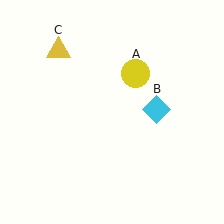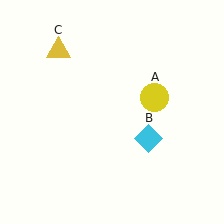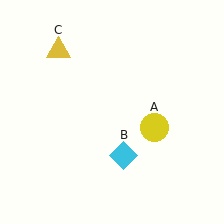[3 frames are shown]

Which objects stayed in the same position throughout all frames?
Yellow triangle (object C) remained stationary.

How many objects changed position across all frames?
2 objects changed position: yellow circle (object A), cyan diamond (object B).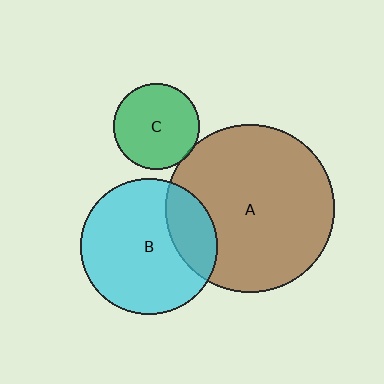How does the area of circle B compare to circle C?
Approximately 2.5 times.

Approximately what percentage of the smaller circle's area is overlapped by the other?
Approximately 20%.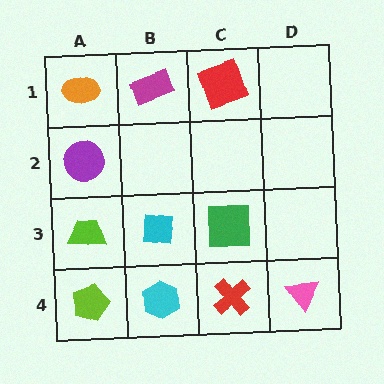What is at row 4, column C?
A red cross.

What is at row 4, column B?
A cyan hexagon.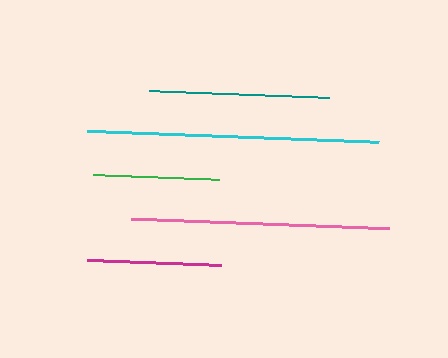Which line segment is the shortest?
The green line is the shortest at approximately 126 pixels.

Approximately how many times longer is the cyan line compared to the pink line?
The cyan line is approximately 1.1 times the length of the pink line.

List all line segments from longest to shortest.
From longest to shortest: cyan, pink, teal, magenta, green.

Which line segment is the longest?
The cyan line is the longest at approximately 292 pixels.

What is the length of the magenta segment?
The magenta segment is approximately 134 pixels long.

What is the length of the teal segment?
The teal segment is approximately 180 pixels long.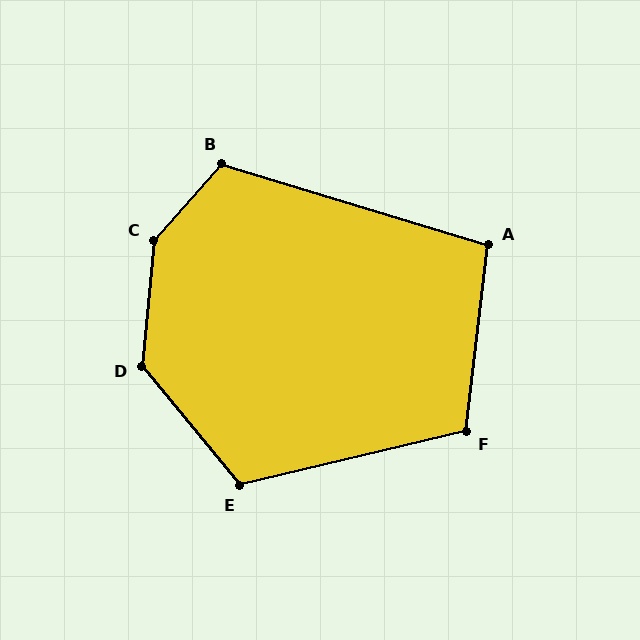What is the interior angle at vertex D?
Approximately 135 degrees (obtuse).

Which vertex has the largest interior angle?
C, at approximately 144 degrees.